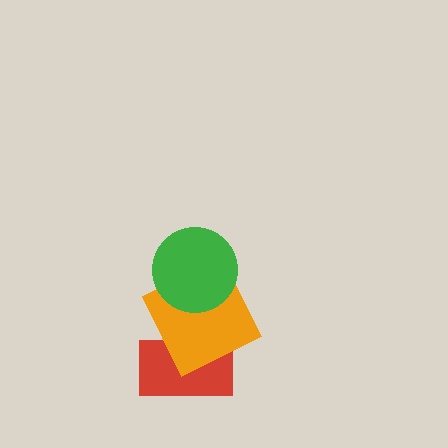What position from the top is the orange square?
The orange square is 2nd from the top.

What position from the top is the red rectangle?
The red rectangle is 3rd from the top.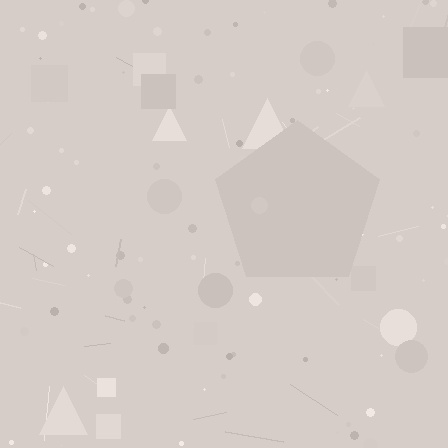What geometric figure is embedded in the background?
A pentagon is embedded in the background.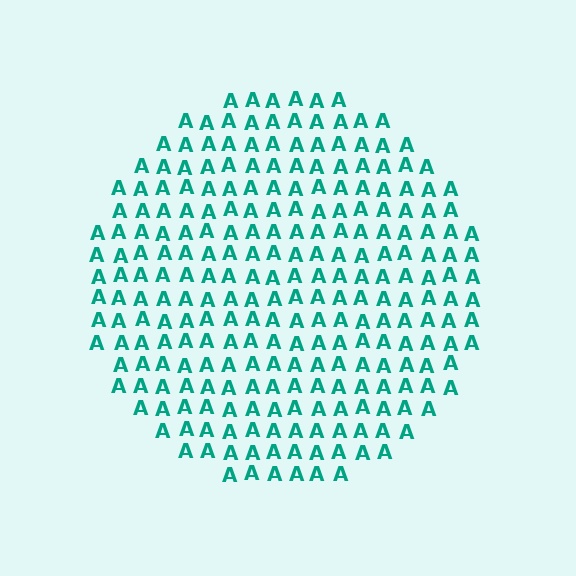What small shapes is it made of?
It is made of small letter A's.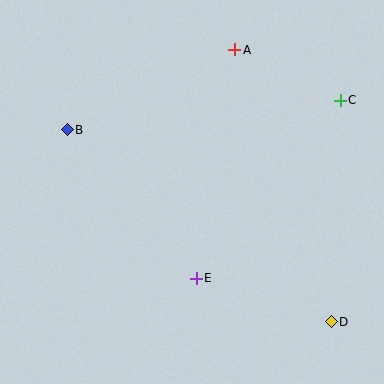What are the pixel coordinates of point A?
Point A is at (235, 50).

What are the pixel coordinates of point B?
Point B is at (67, 130).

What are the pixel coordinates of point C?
Point C is at (340, 100).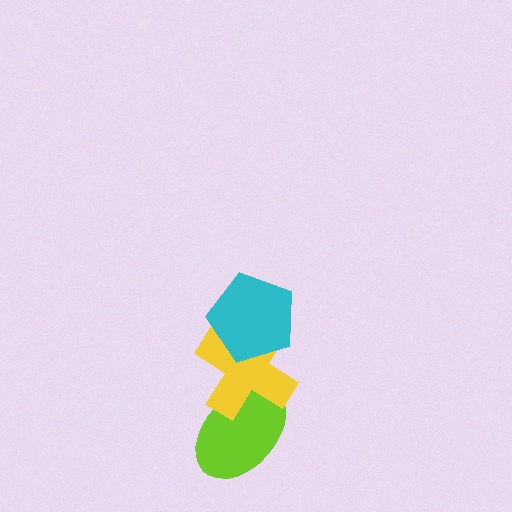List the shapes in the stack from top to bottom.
From top to bottom: the cyan pentagon, the yellow cross, the lime ellipse.